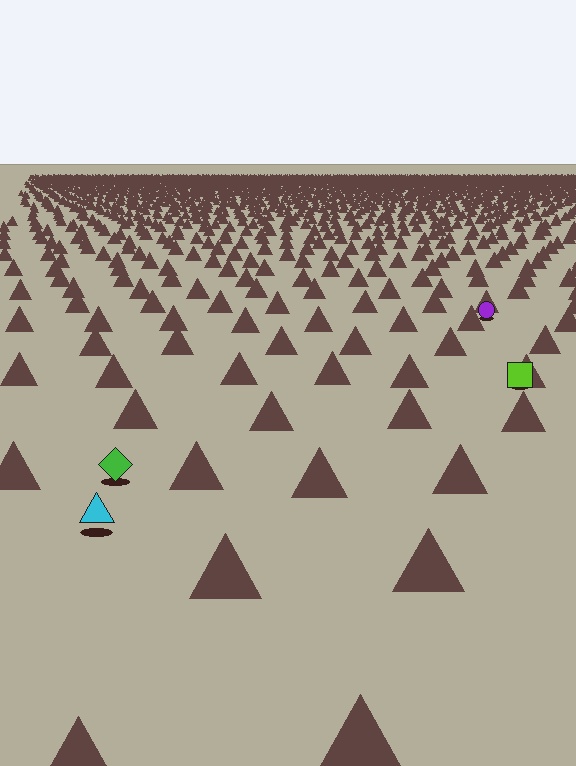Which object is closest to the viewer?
The cyan triangle is closest. The texture marks near it are larger and more spread out.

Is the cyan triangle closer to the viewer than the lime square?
Yes. The cyan triangle is closer — you can tell from the texture gradient: the ground texture is coarser near it.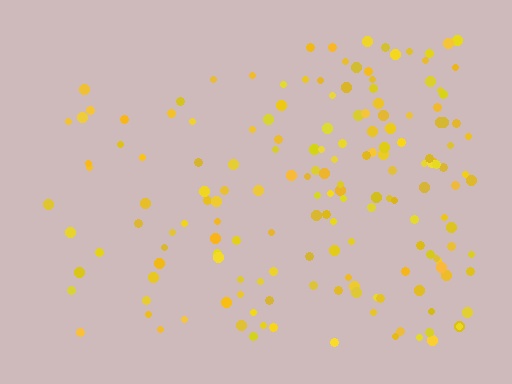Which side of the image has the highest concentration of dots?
The right.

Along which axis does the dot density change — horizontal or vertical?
Horizontal.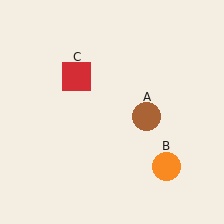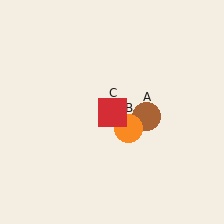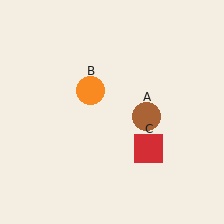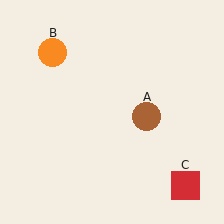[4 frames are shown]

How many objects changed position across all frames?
2 objects changed position: orange circle (object B), red square (object C).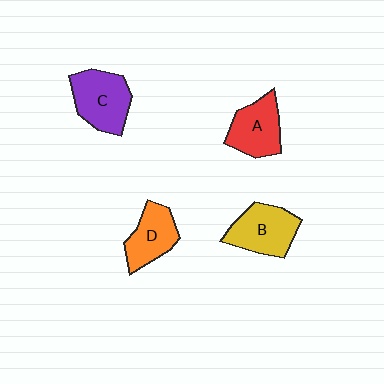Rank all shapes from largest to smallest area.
From largest to smallest: C (purple), B (yellow), A (red), D (orange).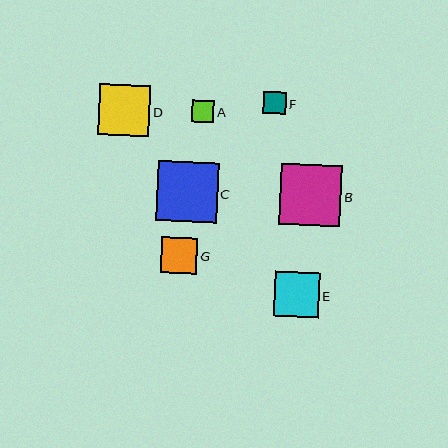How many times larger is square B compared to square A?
Square B is approximately 2.8 times the size of square A.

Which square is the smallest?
Square A is the smallest with a size of approximately 22 pixels.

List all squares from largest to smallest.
From largest to smallest: B, C, D, E, G, F, A.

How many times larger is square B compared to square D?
Square B is approximately 1.2 times the size of square D.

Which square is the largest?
Square B is the largest with a size of approximately 62 pixels.